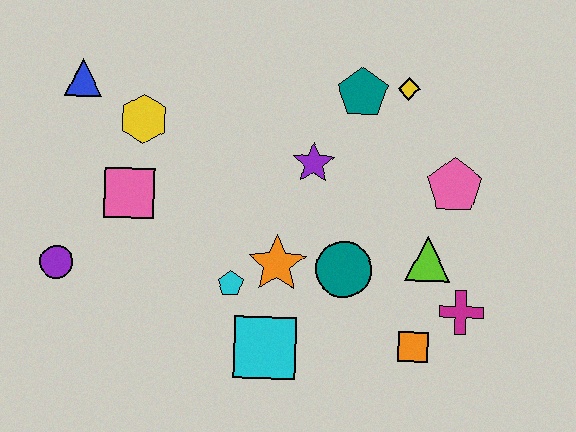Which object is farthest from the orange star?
The blue triangle is farthest from the orange star.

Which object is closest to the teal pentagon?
The yellow diamond is closest to the teal pentagon.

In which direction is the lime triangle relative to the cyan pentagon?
The lime triangle is to the right of the cyan pentagon.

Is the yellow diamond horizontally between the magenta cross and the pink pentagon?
No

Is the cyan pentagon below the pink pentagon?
Yes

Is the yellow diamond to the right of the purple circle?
Yes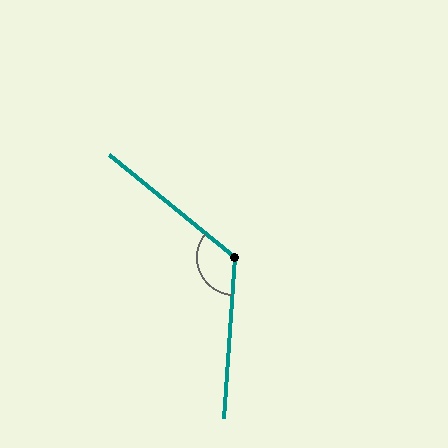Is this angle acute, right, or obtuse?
It is obtuse.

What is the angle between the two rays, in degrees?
Approximately 125 degrees.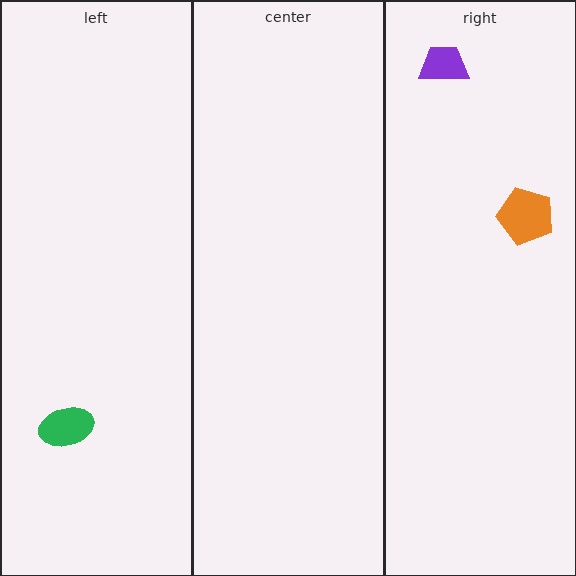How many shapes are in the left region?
1.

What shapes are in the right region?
The purple trapezoid, the orange pentagon.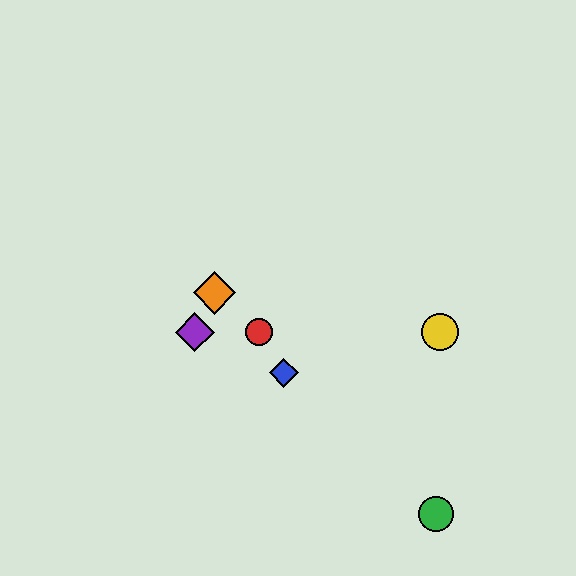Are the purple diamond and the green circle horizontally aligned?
No, the purple diamond is at y≈332 and the green circle is at y≈514.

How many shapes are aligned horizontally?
3 shapes (the red circle, the yellow circle, the purple diamond) are aligned horizontally.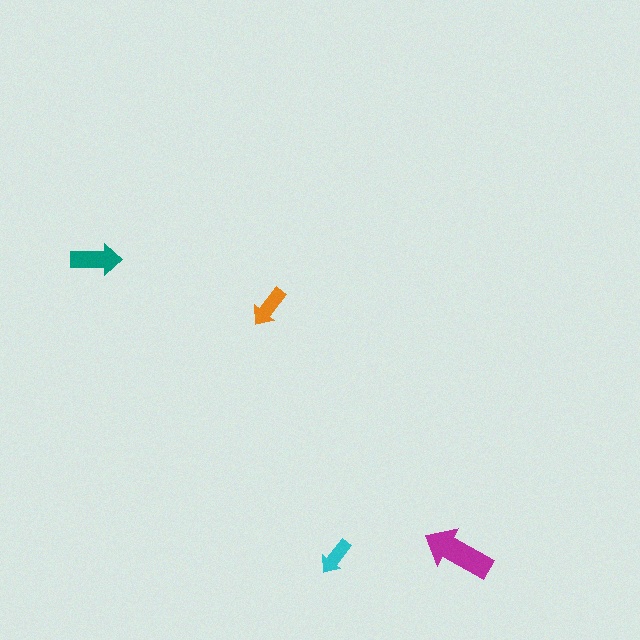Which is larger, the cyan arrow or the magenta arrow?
The magenta one.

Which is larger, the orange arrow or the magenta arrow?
The magenta one.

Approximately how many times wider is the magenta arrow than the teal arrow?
About 1.5 times wider.